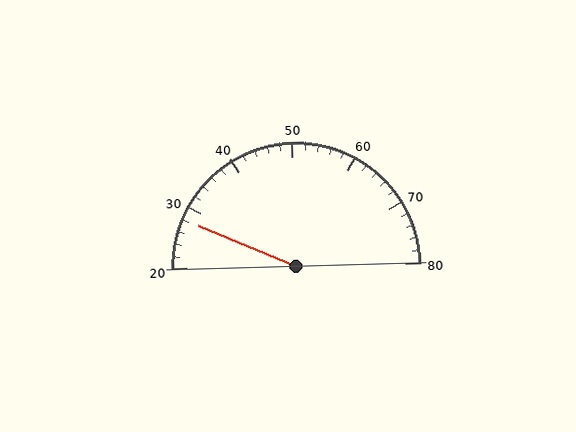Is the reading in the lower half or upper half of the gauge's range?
The reading is in the lower half of the range (20 to 80).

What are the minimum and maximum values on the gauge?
The gauge ranges from 20 to 80.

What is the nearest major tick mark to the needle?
The nearest major tick mark is 30.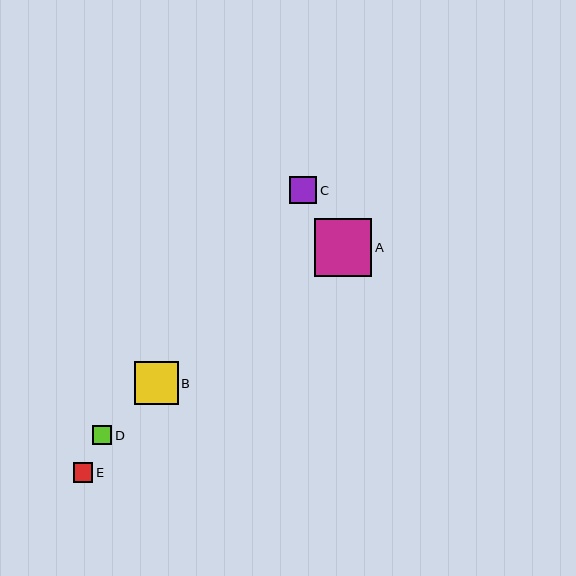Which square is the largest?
Square A is the largest with a size of approximately 58 pixels.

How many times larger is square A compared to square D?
Square A is approximately 3.0 times the size of square D.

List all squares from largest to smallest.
From largest to smallest: A, B, C, E, D.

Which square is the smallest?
Square D is the smallest with a size of approximately 19 pixels.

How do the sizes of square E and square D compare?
Square E and square D are approximately the same size.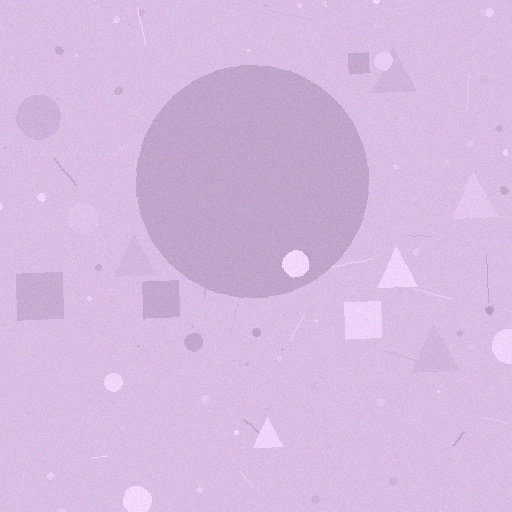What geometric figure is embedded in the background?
A circle is embedded in the background.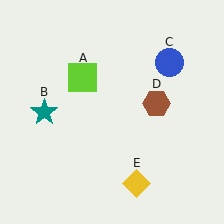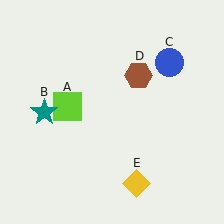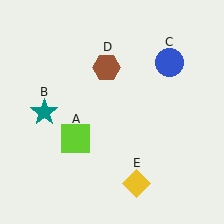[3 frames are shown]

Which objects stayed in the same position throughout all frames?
Teal star (object B) and blue circle (object C) and yellow diamond (object E) remained stationary.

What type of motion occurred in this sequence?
The lime square (object A), brown hexagon (object D) rotated counterclockwise around the center of the scene.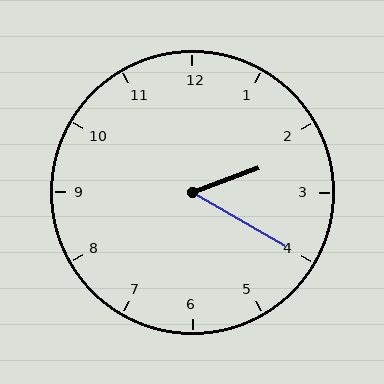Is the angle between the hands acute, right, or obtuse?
It is acute.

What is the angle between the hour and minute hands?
Approximately 50 degrees.